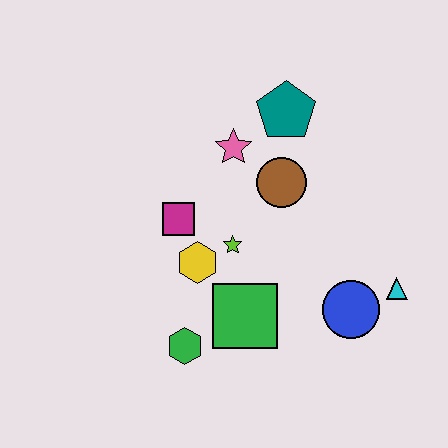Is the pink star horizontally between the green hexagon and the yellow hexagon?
No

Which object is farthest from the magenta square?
The cyan triangle is farthest from the magenta square.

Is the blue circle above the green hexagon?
Yes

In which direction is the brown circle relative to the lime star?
The brown circle is above the lime star.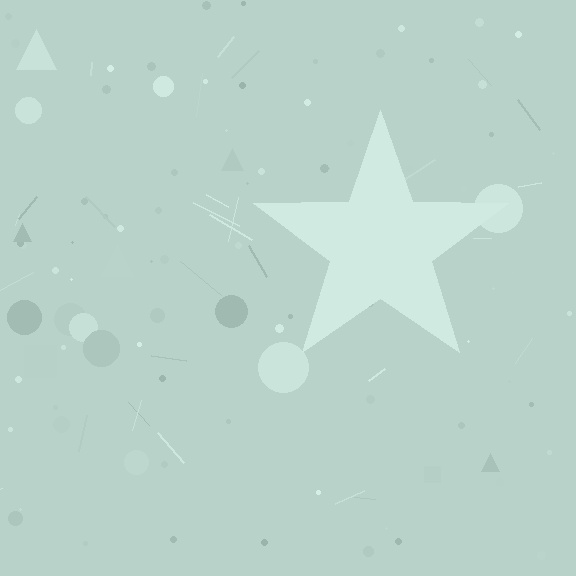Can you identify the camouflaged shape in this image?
The camouflaged shape is a star.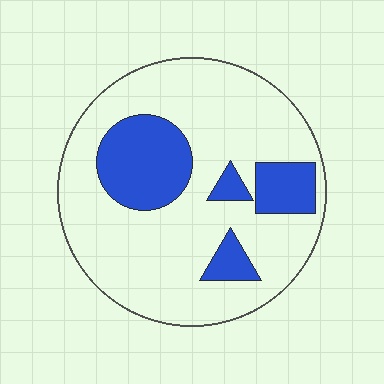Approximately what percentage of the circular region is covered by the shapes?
Approximately 25%.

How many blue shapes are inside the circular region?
4.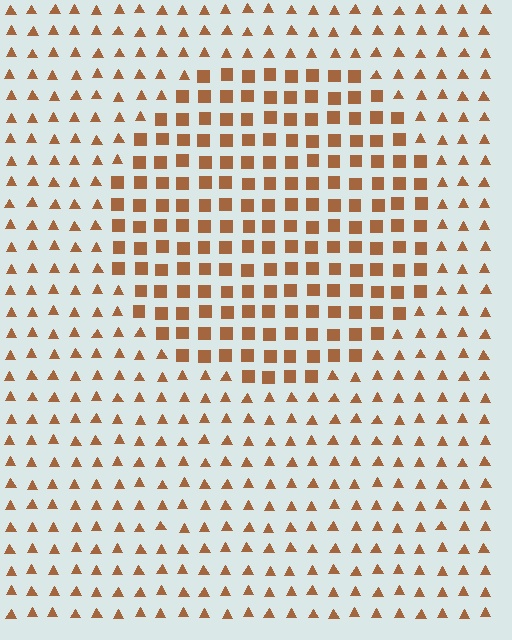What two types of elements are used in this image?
The image uses squares inside the circle region and triangles outside it.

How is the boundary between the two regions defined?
The boundary is defined by a change in element shape: squares inside vs. triangles outside. All elements share the same color and spacing.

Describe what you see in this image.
The image is filled with small brown elements arranged in a uniform grid. A circle-shaped region contains squares, while the surrounding area contains triangles. The boundary is defined purely by the change in element shape.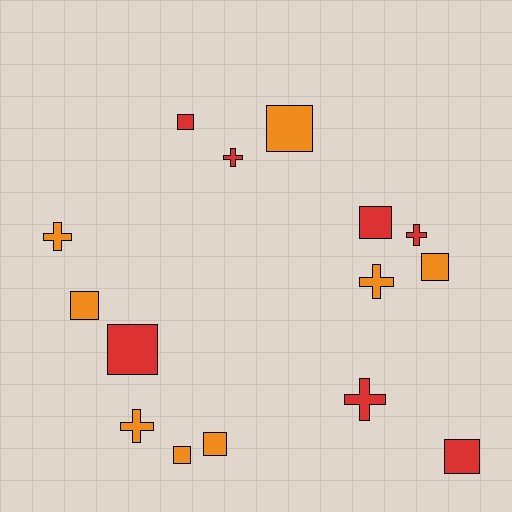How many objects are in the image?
There are 15 objects.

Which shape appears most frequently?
Square, with 9 objects.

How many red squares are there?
There are 4 red squares.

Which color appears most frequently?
Orange, with 8 objects.